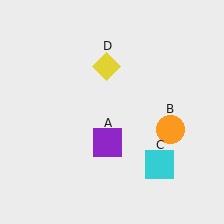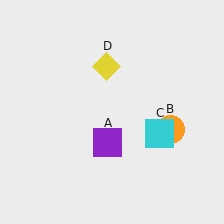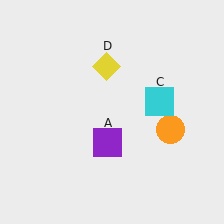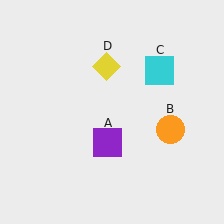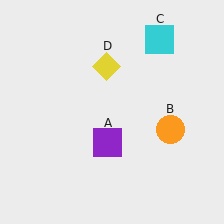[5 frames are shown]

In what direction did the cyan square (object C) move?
The cyan square (object C) moved up.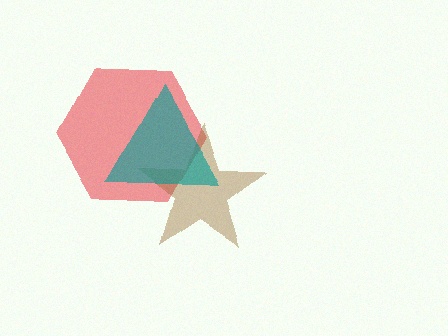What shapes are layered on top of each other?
The layered shapes are: a red hexagon, a brown star, a teal triangle.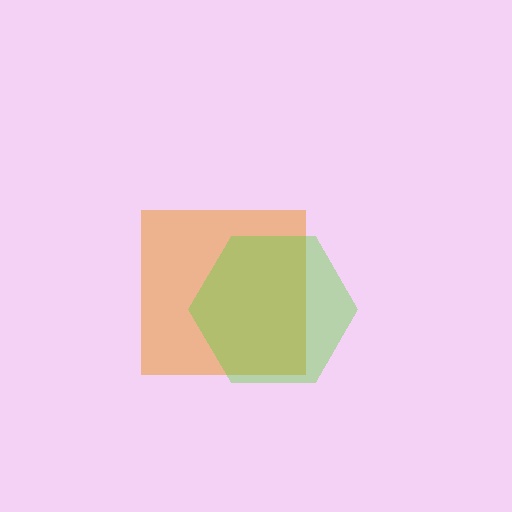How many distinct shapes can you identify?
There are 2 distinct shapes: an orange square, a lime hexagon.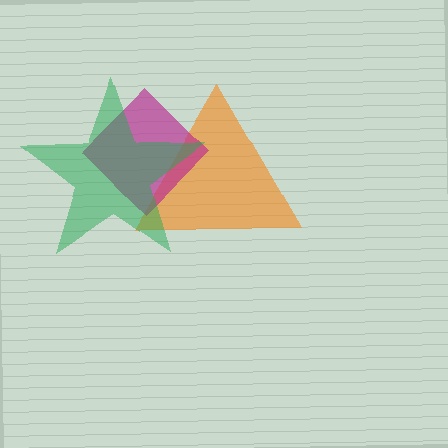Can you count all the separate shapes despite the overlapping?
Yes, there are 3 separate shapes.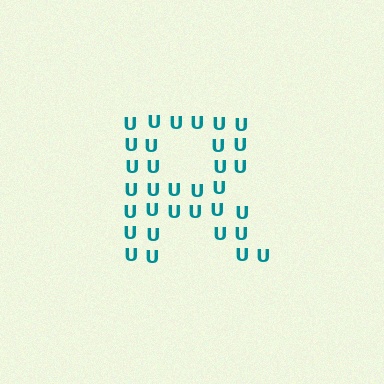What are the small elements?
The small elements are letter U's.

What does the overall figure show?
The overall figure shows the letter R.